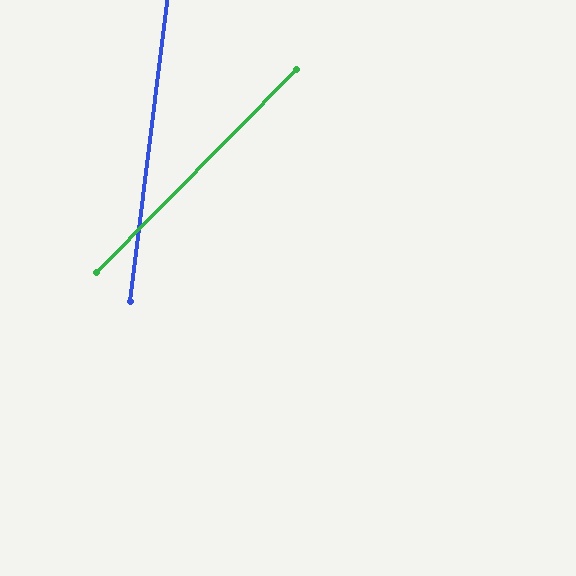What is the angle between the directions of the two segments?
Approximately 38 degrees.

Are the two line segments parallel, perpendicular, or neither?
Neither parallel nor perpendicular — they differ by about 38°.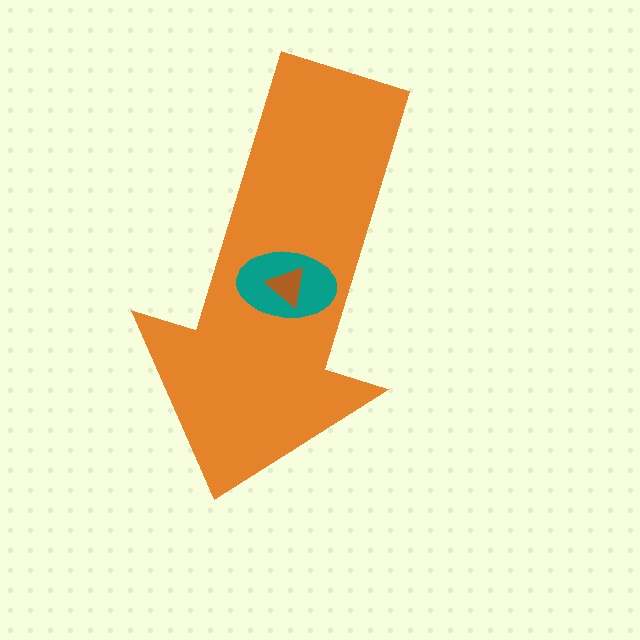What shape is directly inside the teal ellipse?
The brown triangle.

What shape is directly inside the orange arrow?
The teal ellipse.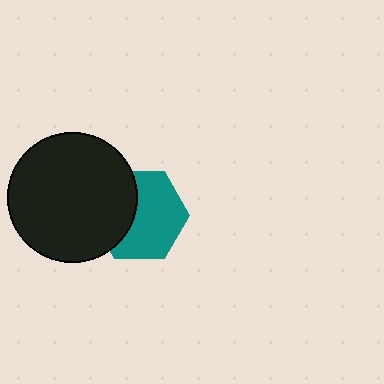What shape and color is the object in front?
The object in front is a black circle.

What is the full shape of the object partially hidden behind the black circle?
The partially hidden object is a teal hexagon.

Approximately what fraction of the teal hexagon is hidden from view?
Roughly 38% of the teal hexagon is hidden behind the black circle.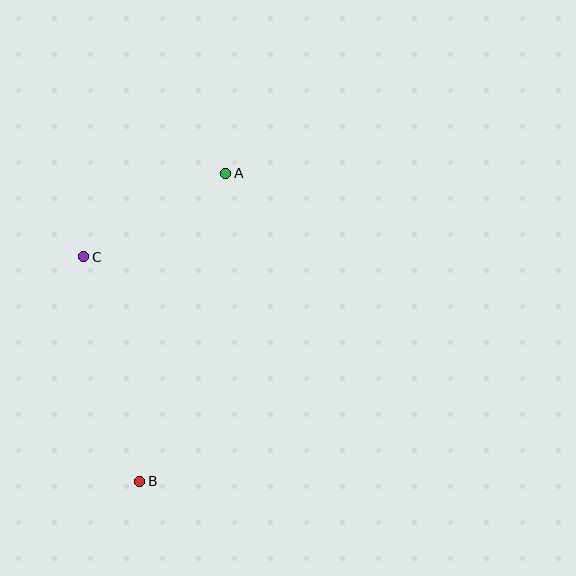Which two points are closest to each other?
Points A and C are closest to each other.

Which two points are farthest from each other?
Points A and B are farthest from each other.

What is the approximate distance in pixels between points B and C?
The distance between B and C is approximately 232 pixels.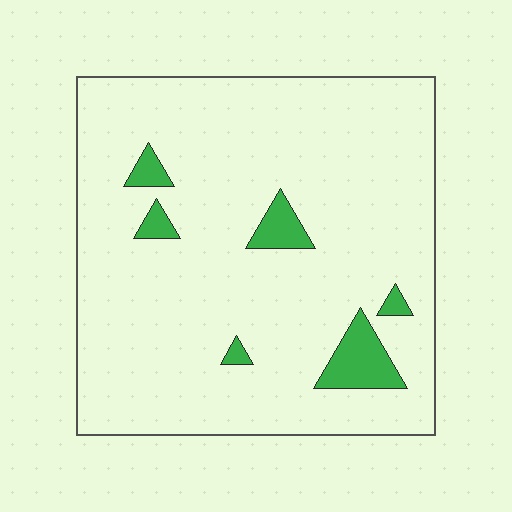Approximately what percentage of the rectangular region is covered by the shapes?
Approximately 5%.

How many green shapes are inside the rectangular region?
6.